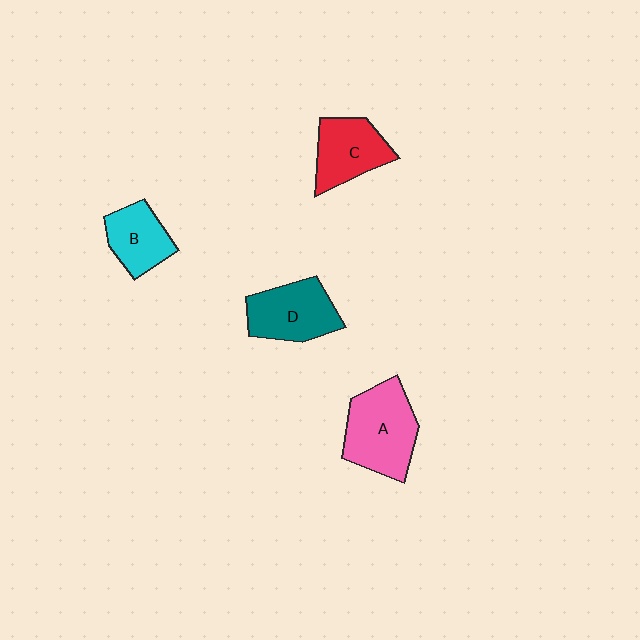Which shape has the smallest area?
Shape B (cyan).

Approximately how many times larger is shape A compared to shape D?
Approximately 1.2 times.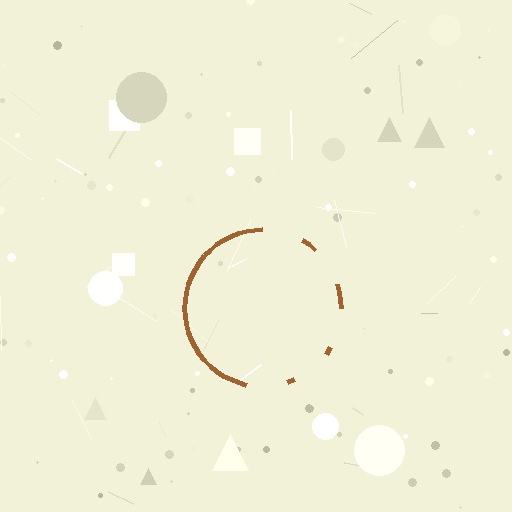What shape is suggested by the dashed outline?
The dashed outline suggests a circle.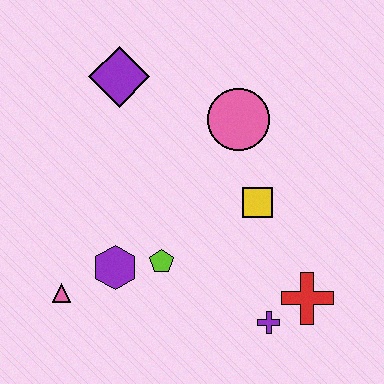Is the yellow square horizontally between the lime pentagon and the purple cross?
Yes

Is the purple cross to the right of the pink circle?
Yes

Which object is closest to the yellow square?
The pink circle is closest to the yellow square.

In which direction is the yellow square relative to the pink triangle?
The yellow square is to the right of the pink triangle.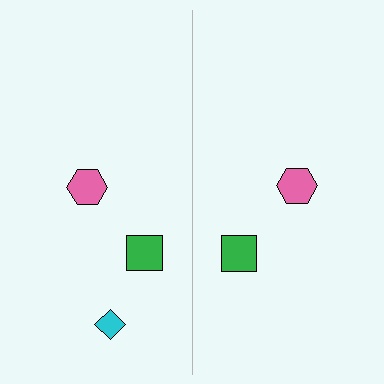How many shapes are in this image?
There are 5 shapes in this image.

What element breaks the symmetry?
A cyan diamond is missing from the right side.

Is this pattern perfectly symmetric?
No, the pattern is not perfectly symmetric. A cyan diamond is missing from the right side.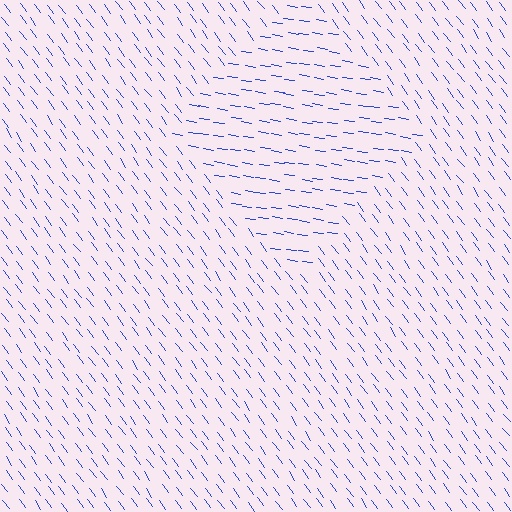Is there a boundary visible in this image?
Yes, there is a texture boundary formed by a change in line orientation.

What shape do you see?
I see a diamond.